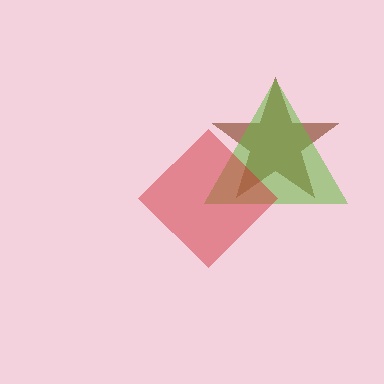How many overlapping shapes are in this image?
There are 3 overlapping shapes in the image.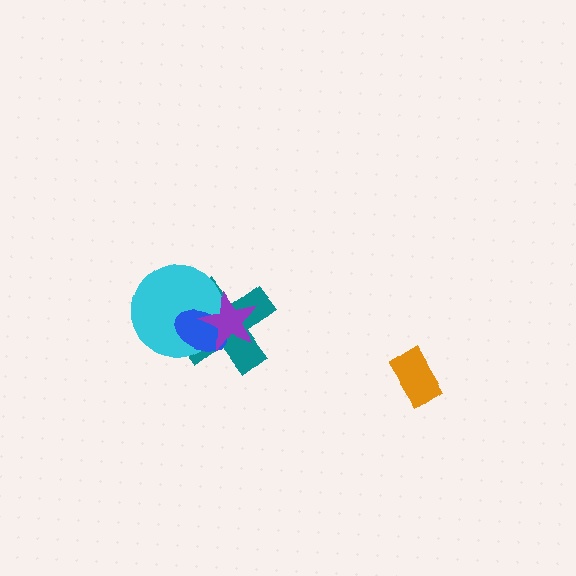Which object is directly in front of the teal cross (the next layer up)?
The cyan circle is directly in front of the teal cross.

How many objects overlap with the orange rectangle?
0 objects overlap with the orange rectangle.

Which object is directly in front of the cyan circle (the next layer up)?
The blue ellipse is directly in front of the cyan circle.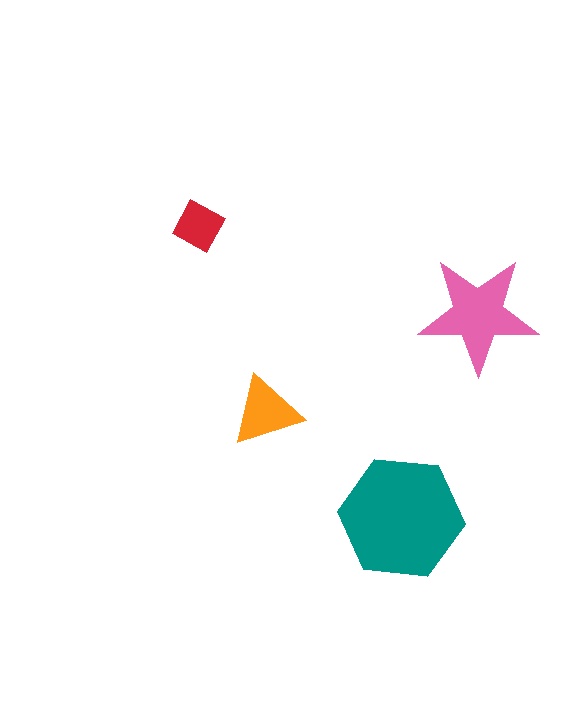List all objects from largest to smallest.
The teal hexagon, the pink star, the orange triangle, the red square.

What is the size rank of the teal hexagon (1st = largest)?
1st.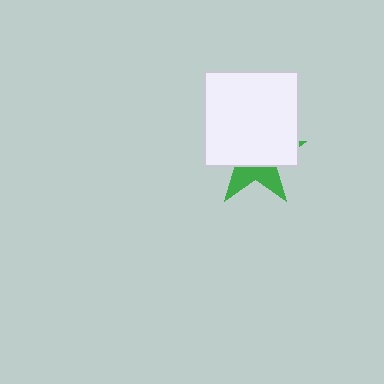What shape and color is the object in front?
The object in front is a white square.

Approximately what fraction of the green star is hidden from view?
Roughly 66% of the green star is hidden behind the white square.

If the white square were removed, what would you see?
You would see the complete green star.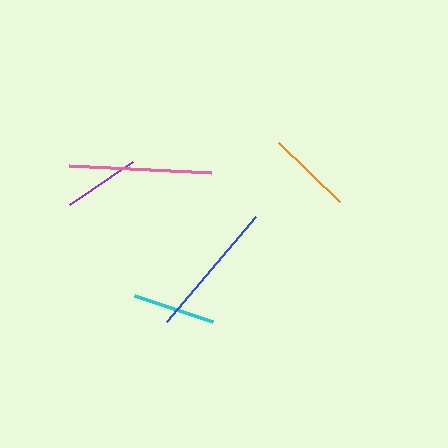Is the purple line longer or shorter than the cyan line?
The cyan line is longer than the purple line.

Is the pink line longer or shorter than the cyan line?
The pink line is longer than the cyan line.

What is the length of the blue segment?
The blue segment is approximately 138 pixels long.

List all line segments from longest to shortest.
From longest to shortest: pink, blue, orange, cyan, purple.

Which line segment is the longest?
The pink line is the longest at approximately 141 pixels.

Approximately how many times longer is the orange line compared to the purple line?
The orange line is approximately 1.1 times the length of the purple line.